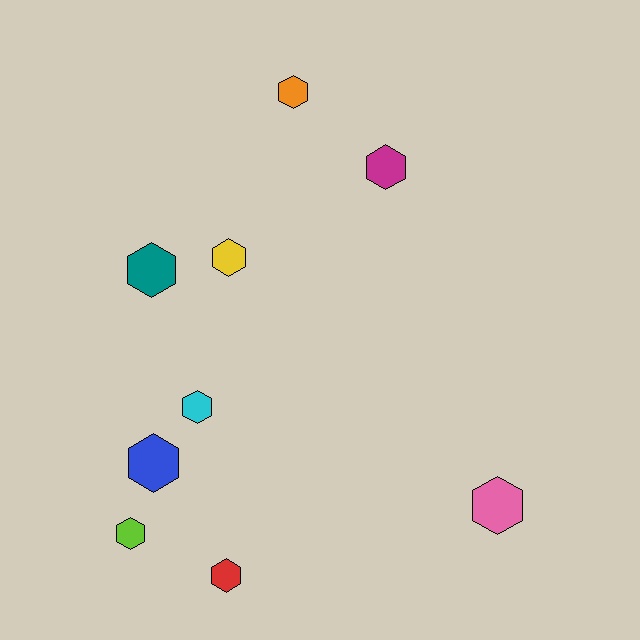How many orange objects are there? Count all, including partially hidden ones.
There is 1 orange object.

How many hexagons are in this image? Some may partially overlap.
There are 9 hexagons.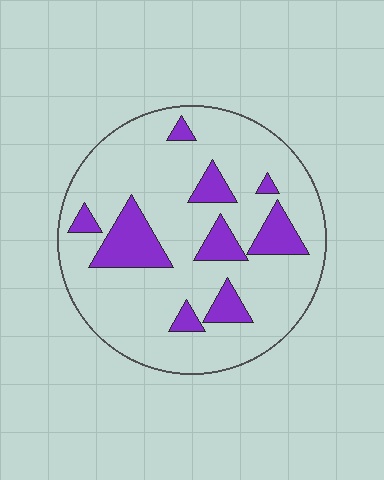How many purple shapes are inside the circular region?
9.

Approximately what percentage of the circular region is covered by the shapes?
Approximately 20%.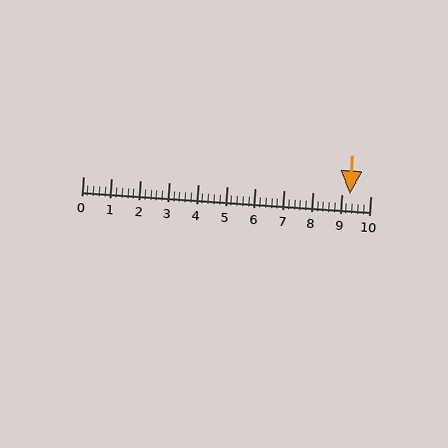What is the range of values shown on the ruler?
The ruler shows values from 0 to 10.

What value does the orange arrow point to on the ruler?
The orange arrow points to approximately 9.3.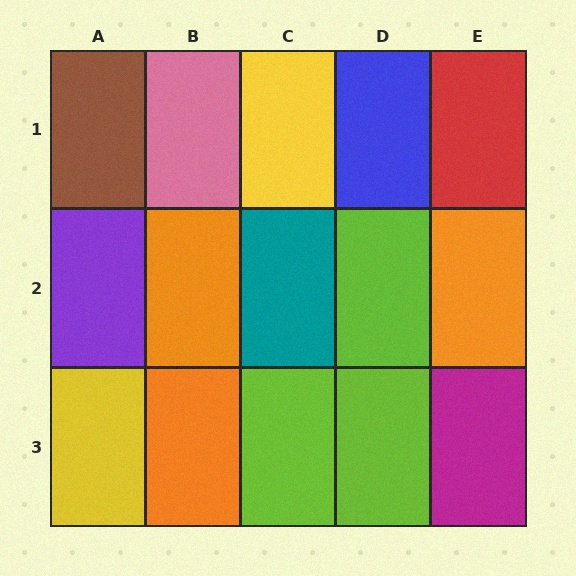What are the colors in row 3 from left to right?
Yellow, orange, lime, lime, magenta.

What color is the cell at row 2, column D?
Lime.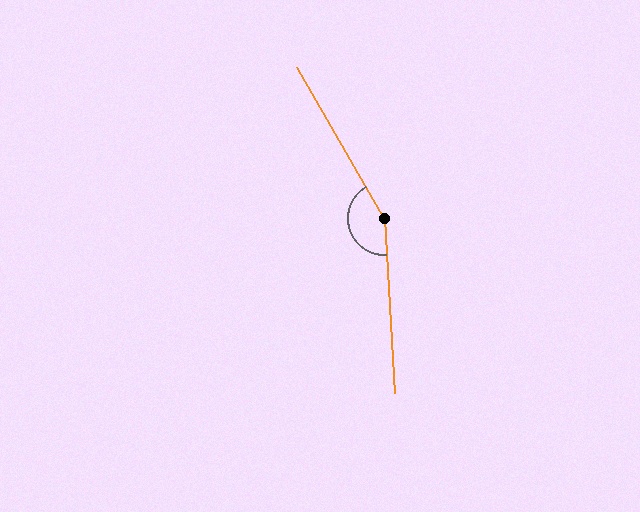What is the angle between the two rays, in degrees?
Approximately 153 degrees.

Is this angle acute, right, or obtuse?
It is obtuse.